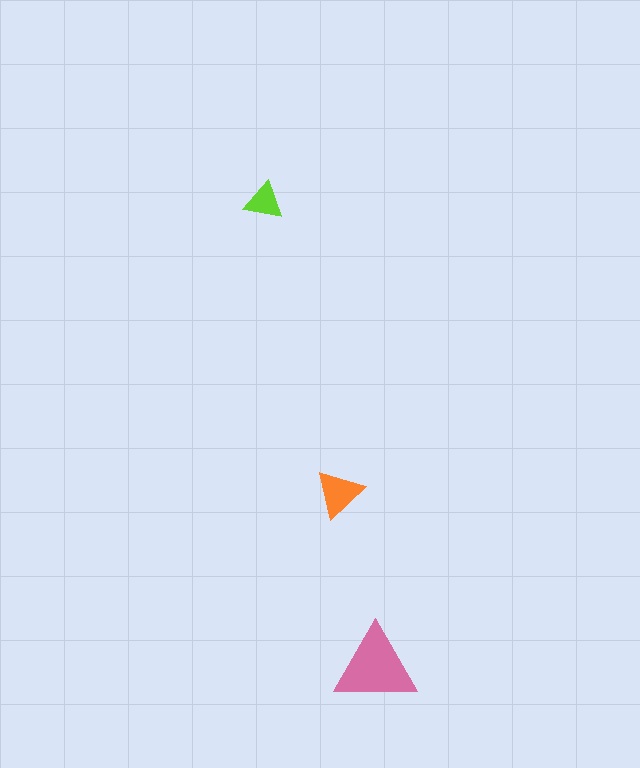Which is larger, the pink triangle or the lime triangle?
The pink one.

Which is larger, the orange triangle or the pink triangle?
The pink one.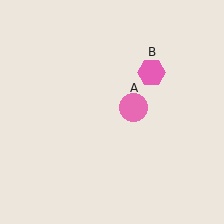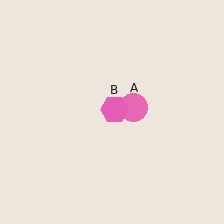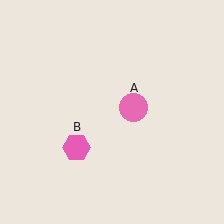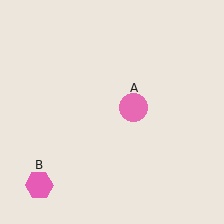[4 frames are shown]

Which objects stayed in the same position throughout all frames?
Pink circle (object A) remained stationary.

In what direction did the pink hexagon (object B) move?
The pink hexagon (object B) moved down and to the left.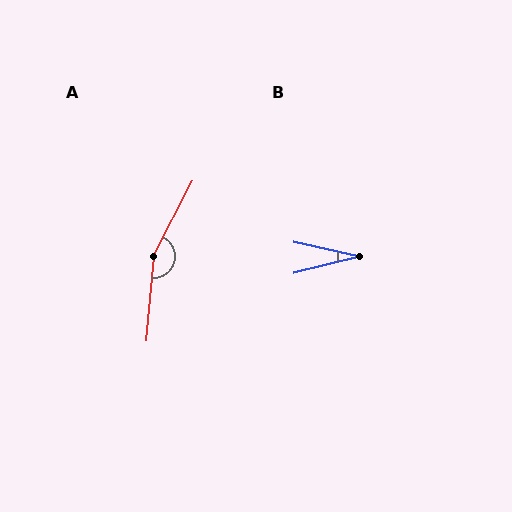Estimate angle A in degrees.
Approximately 157 degrees.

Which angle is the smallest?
B, at approximately 26 degrees.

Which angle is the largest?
A, at approximately 157 degrees.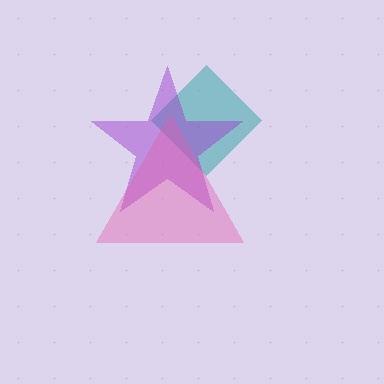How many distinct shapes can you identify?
There are 3 distinct shapes: a teal diamond, a purple star, a pink triangle.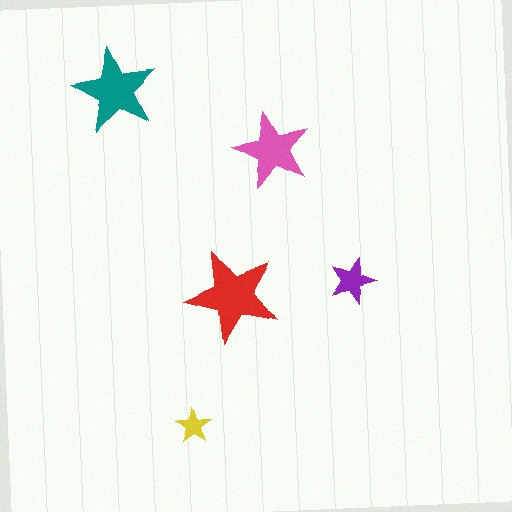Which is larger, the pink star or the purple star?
The pink one.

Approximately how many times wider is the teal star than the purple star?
About 2 times wider.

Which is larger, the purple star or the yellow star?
The purple one.